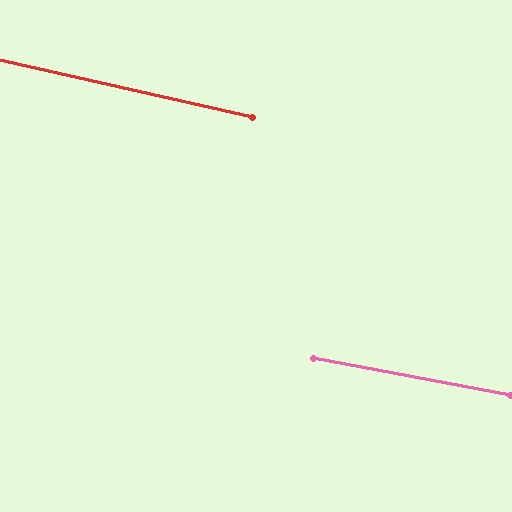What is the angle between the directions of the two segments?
Approximately 2 degrees.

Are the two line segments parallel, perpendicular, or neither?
Parallel — their directions differ by only 1.9°.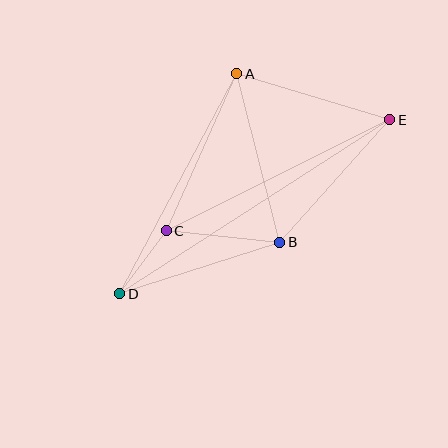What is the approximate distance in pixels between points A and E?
The distance between A and E is approximately 159 pixels.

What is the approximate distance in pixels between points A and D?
The distance between A and D is approximately 249 pixels.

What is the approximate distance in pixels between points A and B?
The distance between A and B is approximately 174 pixels.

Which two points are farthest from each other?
Points D and E are farthest from each other.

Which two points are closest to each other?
Points C and D are closest to each other.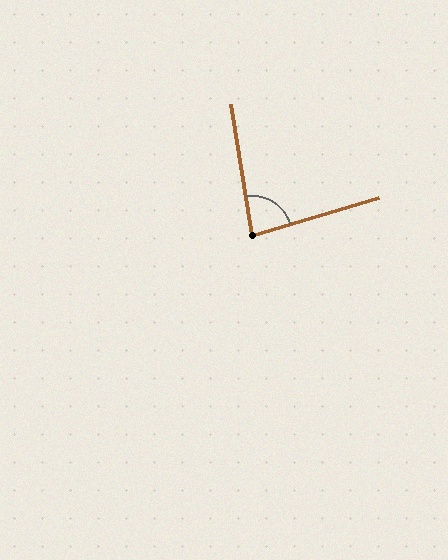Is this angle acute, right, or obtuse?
It is acute.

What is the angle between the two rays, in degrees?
Approximately 82 degrees.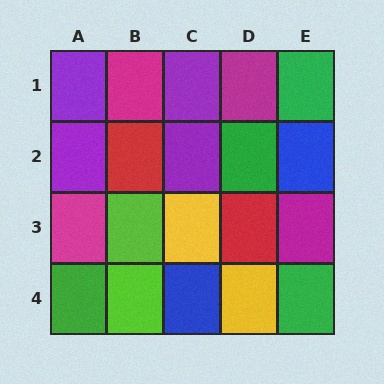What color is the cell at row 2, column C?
Purple.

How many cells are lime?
2 cells are lime.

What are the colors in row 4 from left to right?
Green, lime, blue, yellow, green.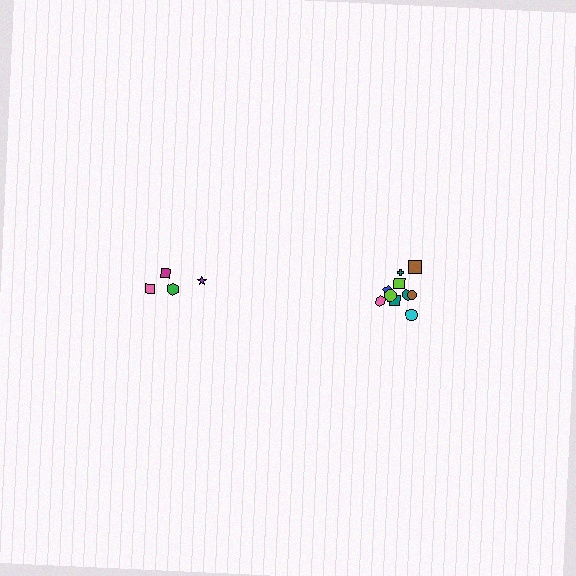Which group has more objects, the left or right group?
The right group.